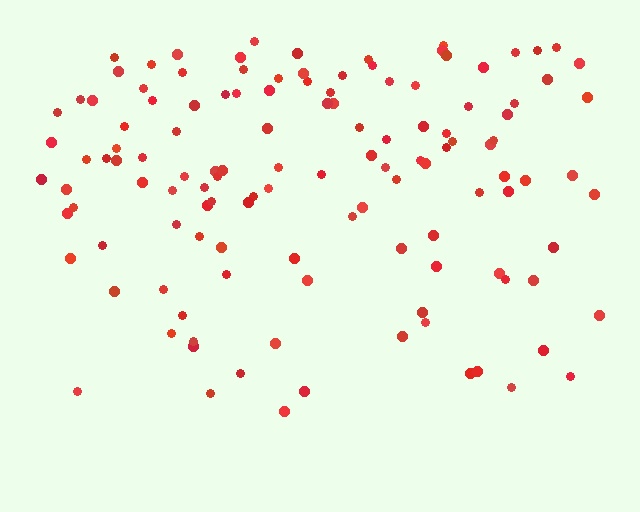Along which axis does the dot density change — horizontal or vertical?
Vertical.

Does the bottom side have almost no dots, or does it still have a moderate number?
Still a moderate number, just noticeably fewer than the top.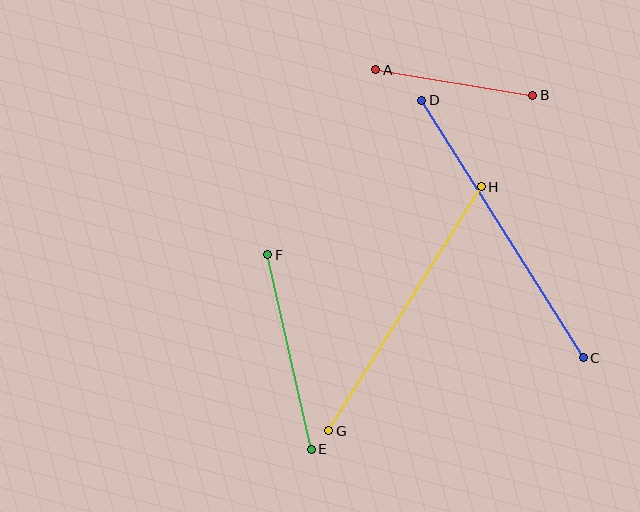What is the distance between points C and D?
The distance is approximately 304 pixels.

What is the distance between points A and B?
The distance is approximately 159 pixels.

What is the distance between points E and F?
The distance is approximately 199 pixels.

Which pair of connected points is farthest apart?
Points C and D are farthest apart.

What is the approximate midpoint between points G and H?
The midpoint is at approximately (405, 309) pixels.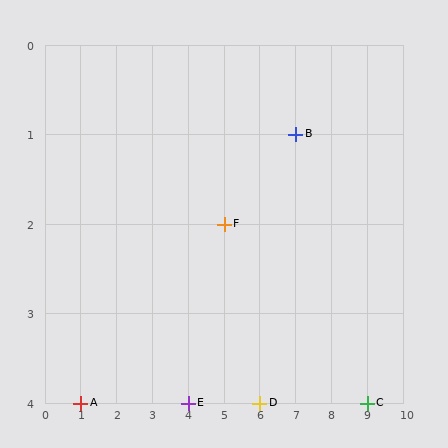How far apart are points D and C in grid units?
Points D and C are 3 columns apart.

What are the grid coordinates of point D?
Point D is at grid coordinates (6, 4).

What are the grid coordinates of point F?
Point F is at grid coordinates (5, 2).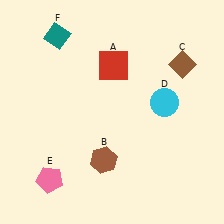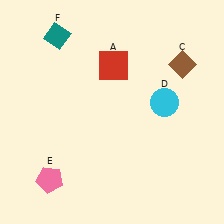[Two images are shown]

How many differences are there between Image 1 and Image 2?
There is 1 difference between the two images.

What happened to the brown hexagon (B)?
The brown hexagon (B) was removed in Image 2. It was in the bottom-left area of Image 1.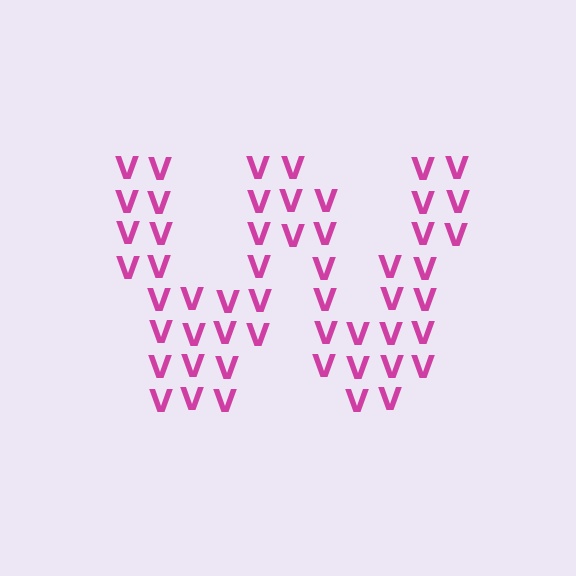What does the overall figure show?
The overall figure shows the letter W.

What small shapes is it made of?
It is made of small letter V's.